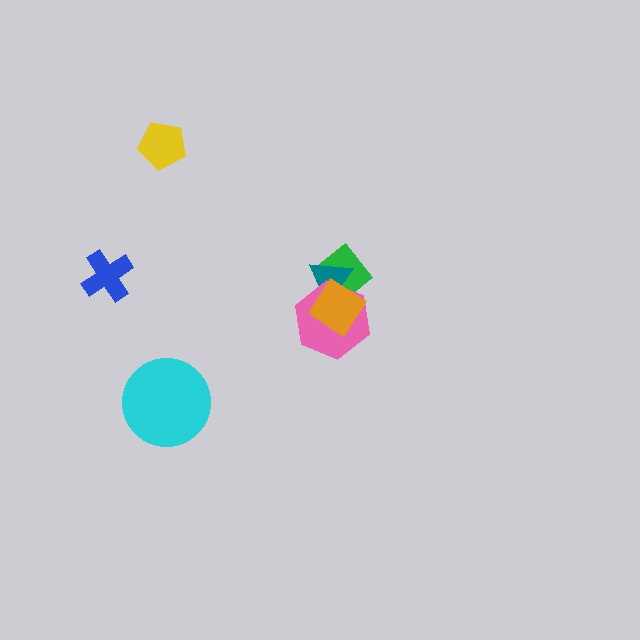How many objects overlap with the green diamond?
3 objects overlap with the green diamond.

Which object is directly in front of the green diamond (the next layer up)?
The teal triangle is directly in front of the green diamond.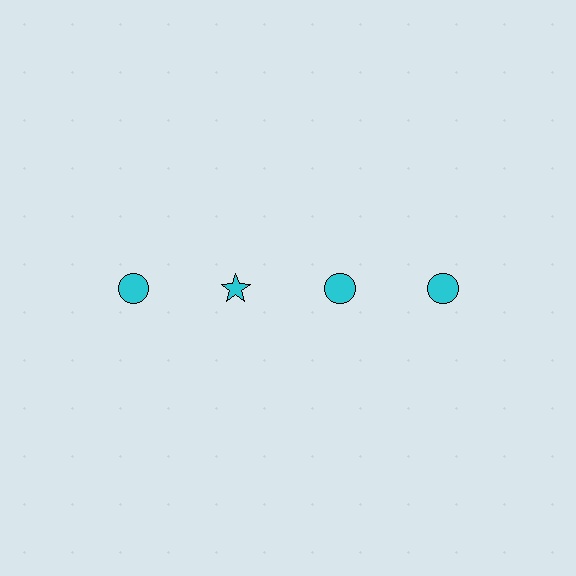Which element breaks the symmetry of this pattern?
The cyan star in the top row, second from left column breaks the symmetry. All other shapes are cyan circles.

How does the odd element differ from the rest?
It has a different shape: star instead of circle.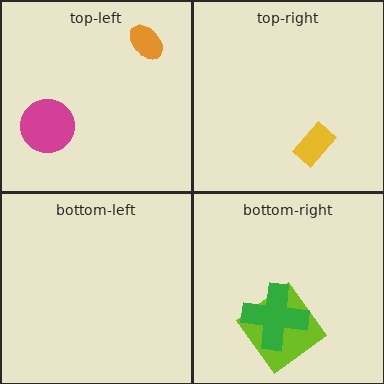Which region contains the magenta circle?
The top-left region.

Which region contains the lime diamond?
The bottom-right region.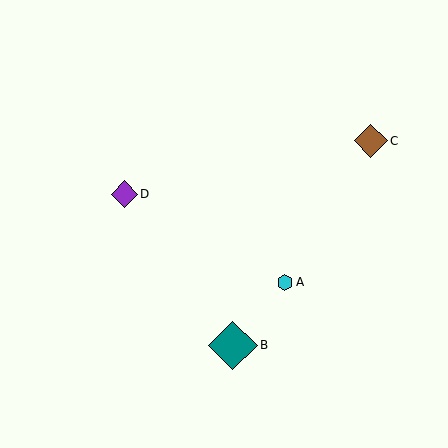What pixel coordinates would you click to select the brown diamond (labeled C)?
Click at (371, 141) to select the brown diamond C.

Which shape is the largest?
The teal diamond (labeled B) is the largest.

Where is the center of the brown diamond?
The center of the brown diamond is at (371, 141).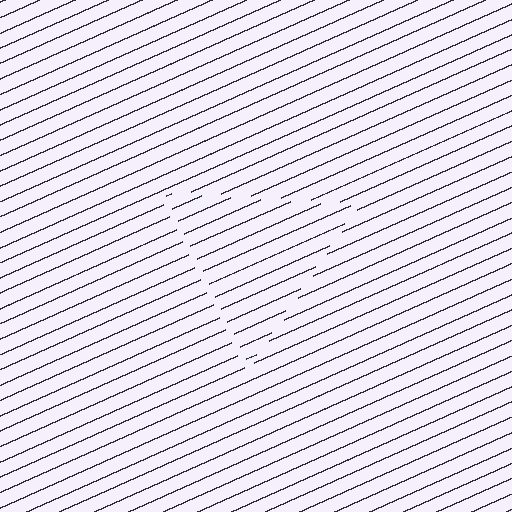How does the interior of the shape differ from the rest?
The interior of the shape contains the same grating, shifted by half a period — the contour is defined by the phase discontinuity where line-ends from the inner and outer gratings abut.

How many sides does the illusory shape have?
3 sides — the line-ends trace a triangle.